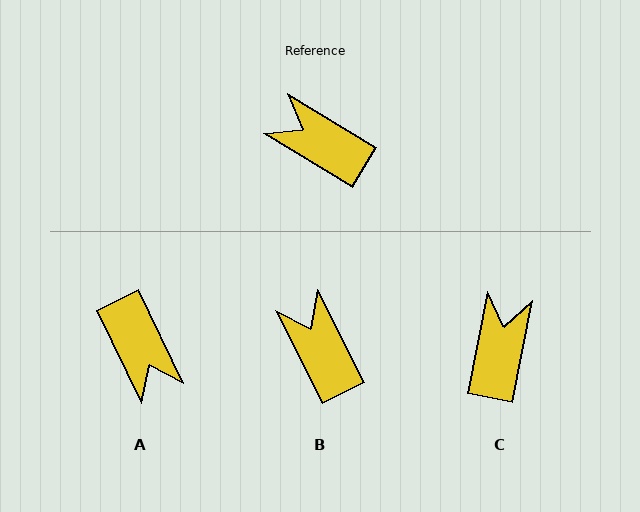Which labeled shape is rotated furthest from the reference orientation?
A, about 148 degrees away.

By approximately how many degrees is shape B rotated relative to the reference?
Approximately 32 degrees clockwise.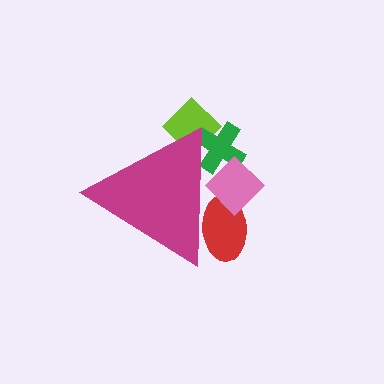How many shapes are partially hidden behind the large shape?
4 shapes are partially hidden.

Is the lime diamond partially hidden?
Yes, the lime diamond is partially hidden behind the magenta triangle.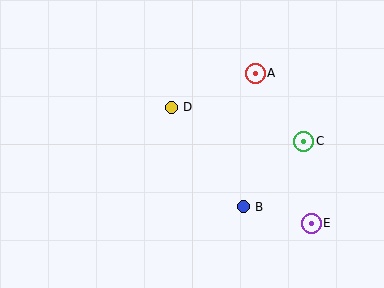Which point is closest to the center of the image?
Point D at (171, 107) is closest to the center.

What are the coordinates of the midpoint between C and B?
The midpoint between C and B is at (273, 174).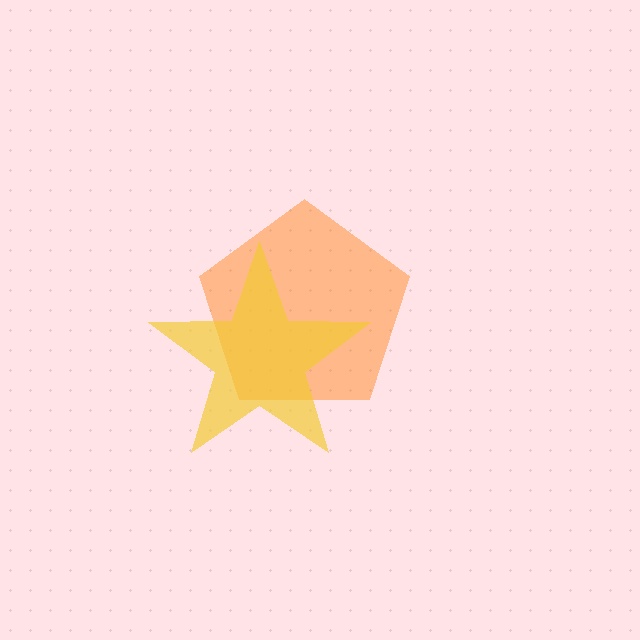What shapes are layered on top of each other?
The layered shapes are: an orange pentagon, a yellow star.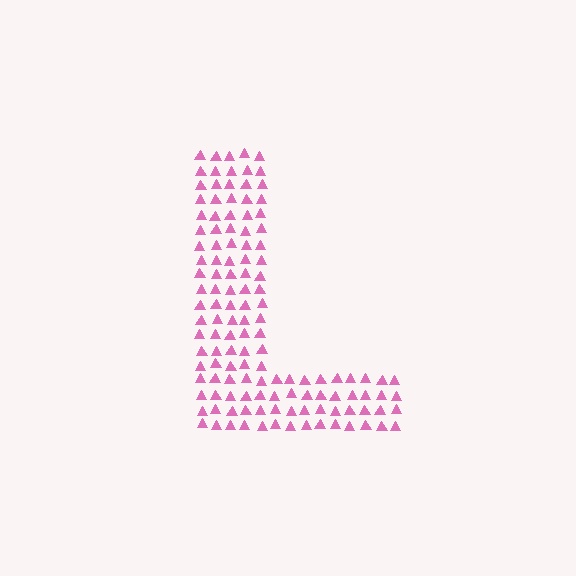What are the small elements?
The small elements are triangles.